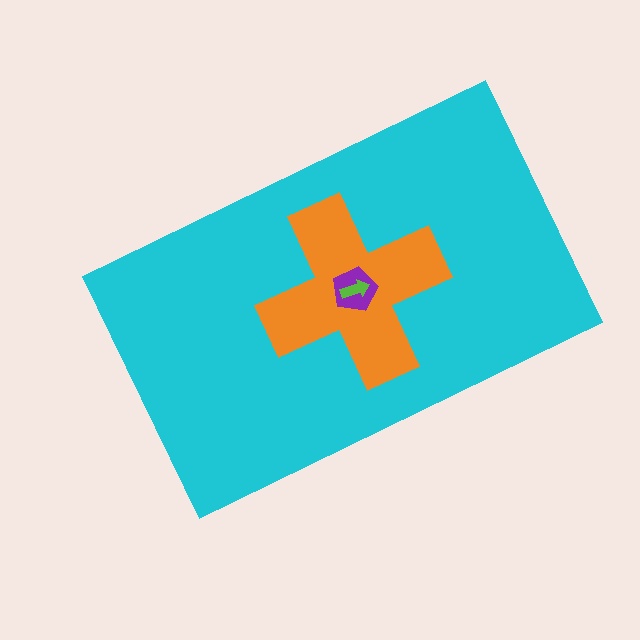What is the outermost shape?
The cyan rectangle.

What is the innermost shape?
The lime arrow.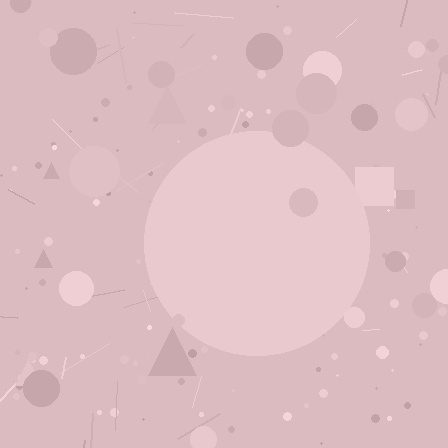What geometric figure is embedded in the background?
A circle is embedded in the background.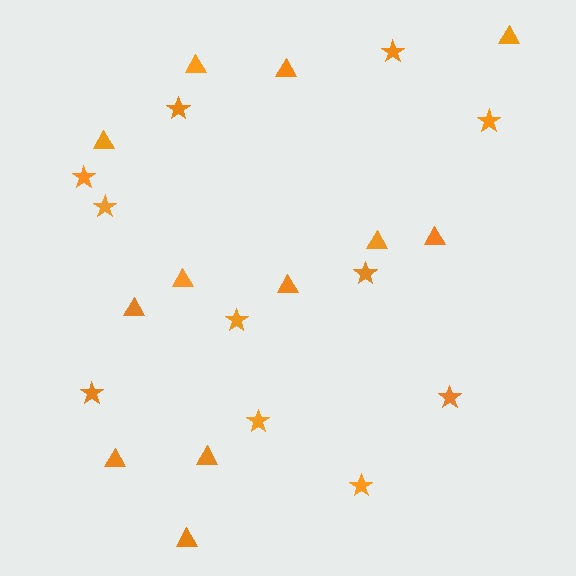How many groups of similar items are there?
There are 2 groups: one group of stars (11) and one group of triangles (12).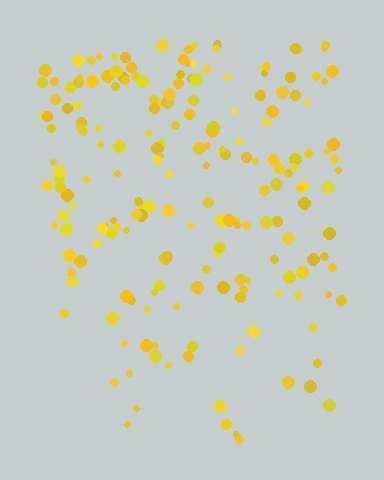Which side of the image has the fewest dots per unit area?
The bottom.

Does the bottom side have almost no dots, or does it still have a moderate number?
Still a moderate number, just noticeably fewer than the top.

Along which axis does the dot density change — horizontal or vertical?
Vertical.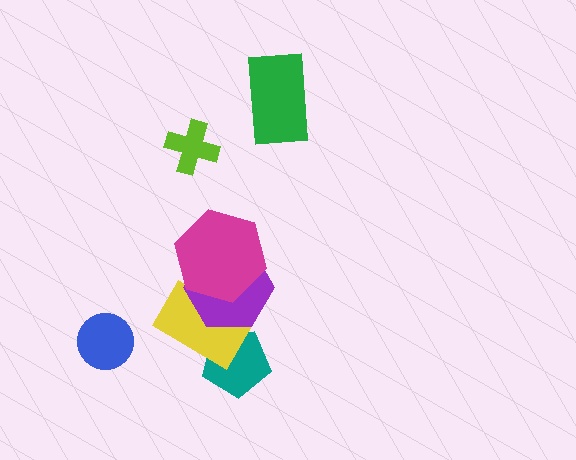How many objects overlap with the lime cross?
0 objects overlap with the lime cross.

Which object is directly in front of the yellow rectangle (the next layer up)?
The purple hexagon is directly in front of the yellow rectangle.